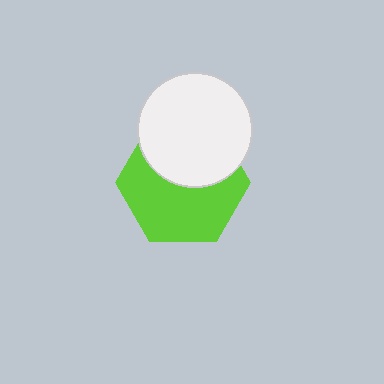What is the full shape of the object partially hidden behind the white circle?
The partially hidden object is a lime hexagon.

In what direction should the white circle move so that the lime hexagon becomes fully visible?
The white circle should move up. That is the shortest direction to clear the overlap and leave the lime hexagon fully visible.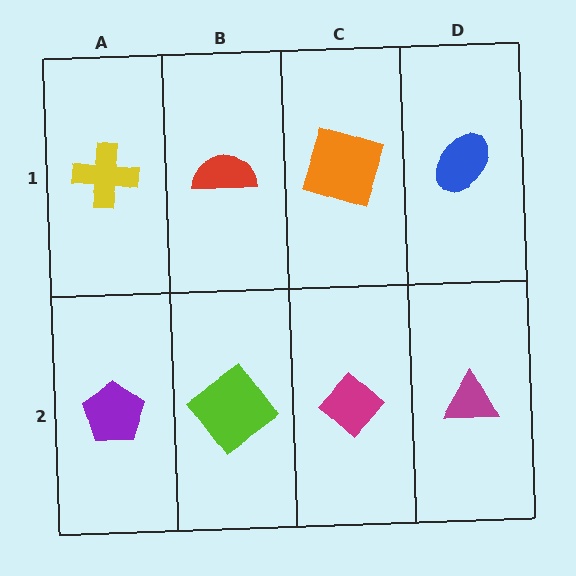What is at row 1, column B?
A red semicircle.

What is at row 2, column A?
A purple pentagon.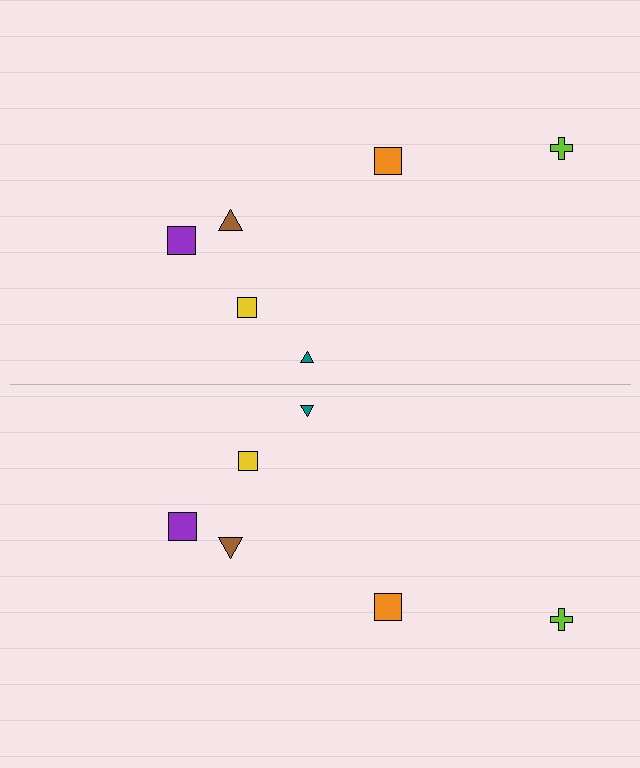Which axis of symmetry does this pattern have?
The pattern has a horizontal axis of symmetry running through the center of the image.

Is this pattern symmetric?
Yes, this pattern has bilateral (reflection) symmetry.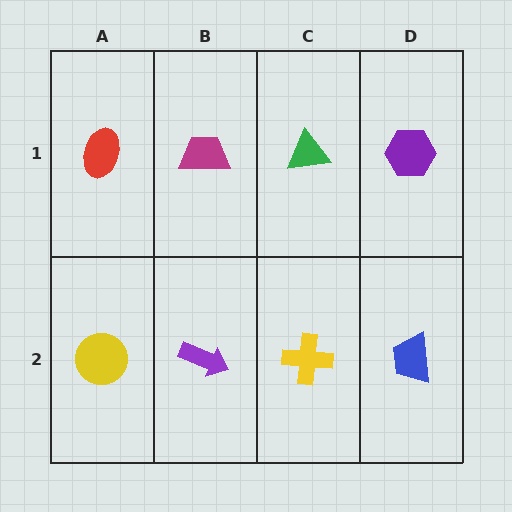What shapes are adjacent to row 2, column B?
A magenta trapezoid (row 1, column B), a yellow circle (row 2, column A), a yellow cross (row 2, column C).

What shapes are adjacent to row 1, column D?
A blue trapezoid (row 2, column D), a green triangle (row 1, column C).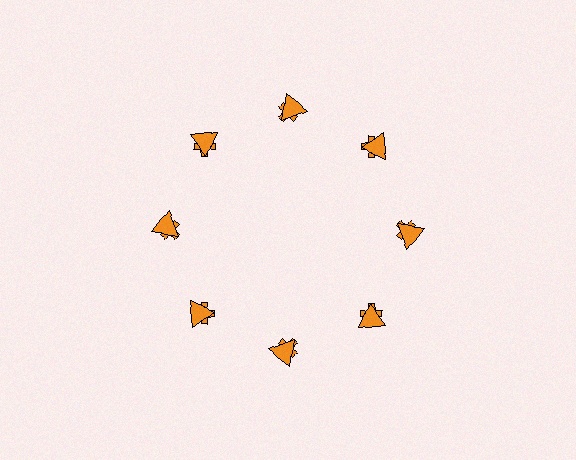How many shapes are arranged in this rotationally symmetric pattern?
There are 16 shapes, arranged in 8 groups of 2.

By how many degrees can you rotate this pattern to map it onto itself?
The pattern maps onto itself every 45 degrees of rotation.